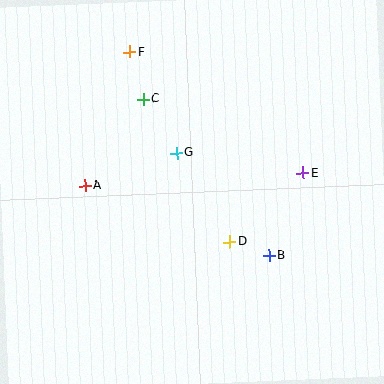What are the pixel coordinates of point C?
Point C is at (144, 99).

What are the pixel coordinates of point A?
Point A is at (85, 186).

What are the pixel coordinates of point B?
Point B is at (269, 256).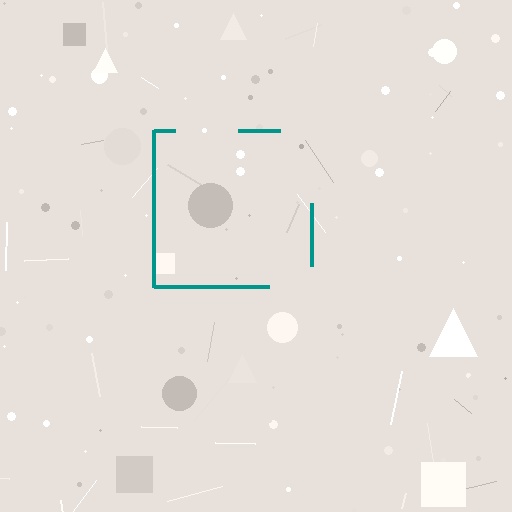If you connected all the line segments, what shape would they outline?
They would outline a square.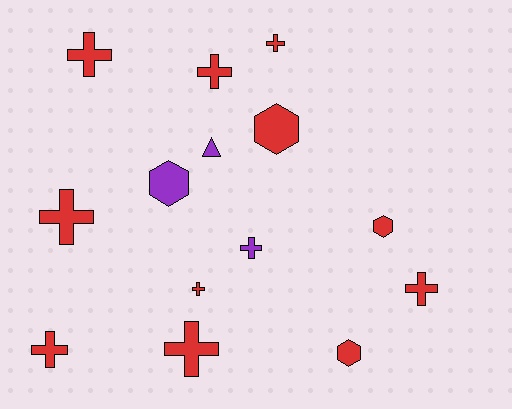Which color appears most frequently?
Red, with 11 objects.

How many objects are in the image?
There are 14 objects.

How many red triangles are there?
There are no red triangles.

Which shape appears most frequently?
Cross, with 9 objects.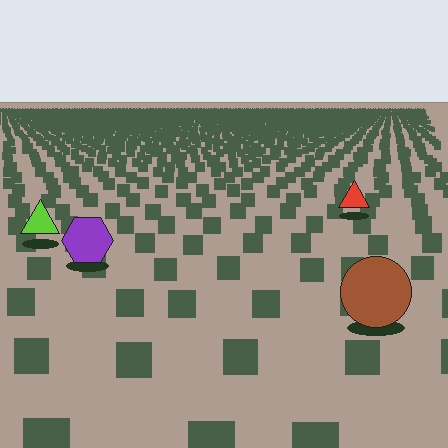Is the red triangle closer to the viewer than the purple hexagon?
No. The purple hexagon is closer — you can tell from the texture gradient: the ground texture is coarser near it.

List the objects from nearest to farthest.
From nearest to farthest: the brown circle, the purple hexagon, the lime triangle, the red triangle.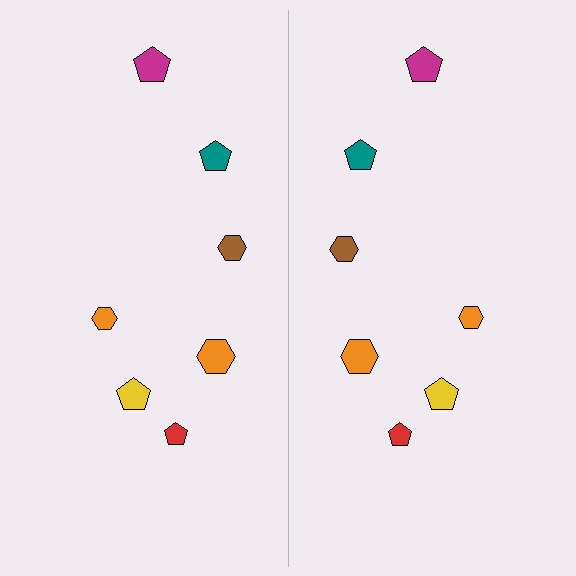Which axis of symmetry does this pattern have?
The pattern has a vertical axis of symmetry running through the center of the image.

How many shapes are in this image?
There are 14 shapes in this image.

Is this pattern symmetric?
Yes, this pattern has bilateral (reflection) symmetry.